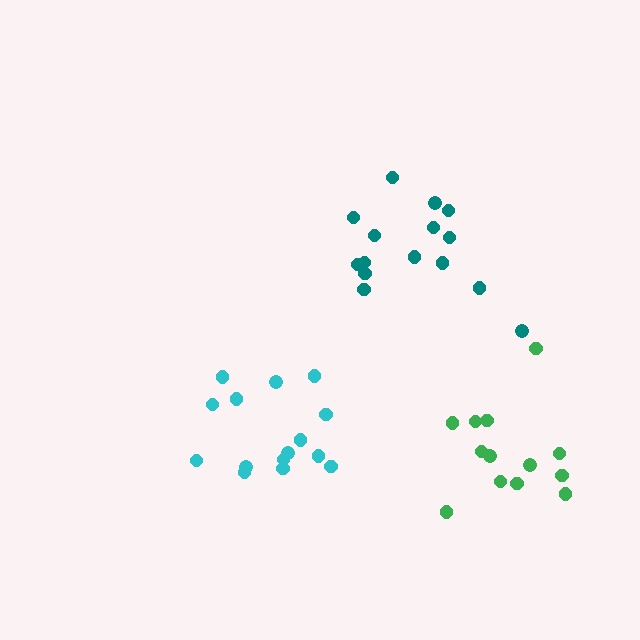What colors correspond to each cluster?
The clusters are colored: teal, cyan, green.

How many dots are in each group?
Group 1: 15 dots, Group 2: 15 dots, Group 3: 13 dots (43 total).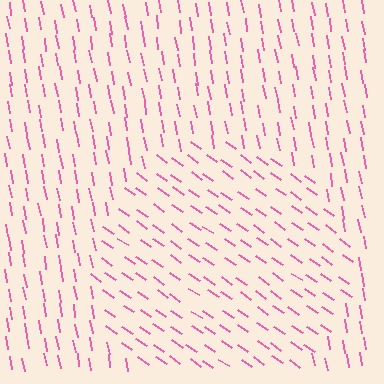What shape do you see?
I see a circle.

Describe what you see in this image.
The image is filled with small pink line segments. A circle region in the image has lines oriented differently from the surrounding lines, creating a visible texture boundary.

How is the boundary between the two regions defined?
The boundary is defined purely by a change in line orientation (approximately 45 degrees difference). All lines are the same color and thickness.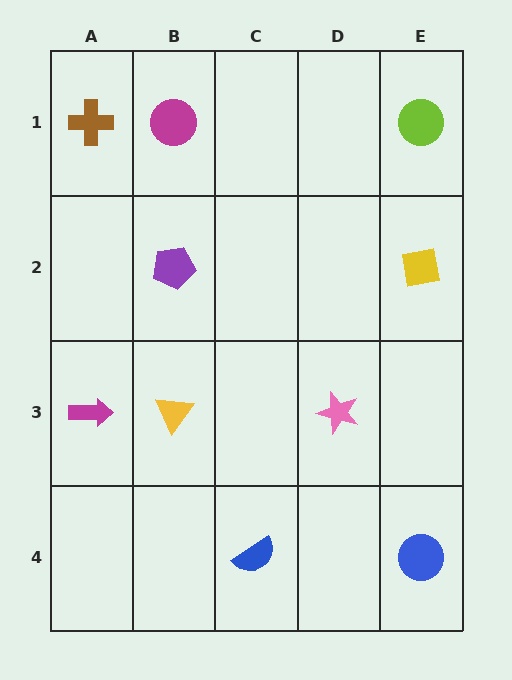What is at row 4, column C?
A blue semicircle.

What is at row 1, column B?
A magenta circle.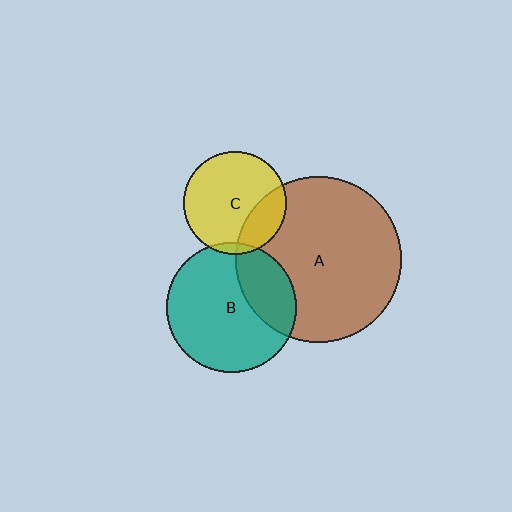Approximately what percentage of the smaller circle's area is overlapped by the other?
Approximately 25%.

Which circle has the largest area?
Circle A (brown).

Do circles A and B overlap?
Yes.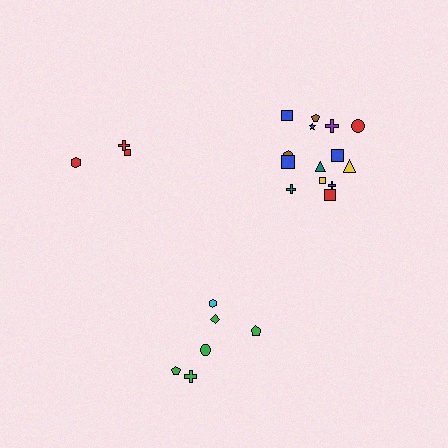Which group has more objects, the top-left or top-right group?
The top-right group.